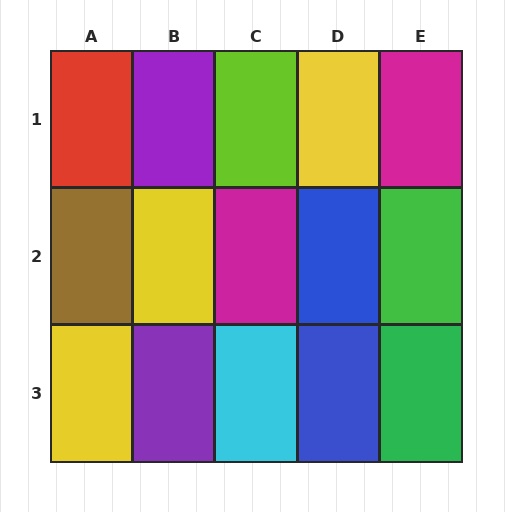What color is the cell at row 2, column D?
Blue.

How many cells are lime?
1 cell is lime.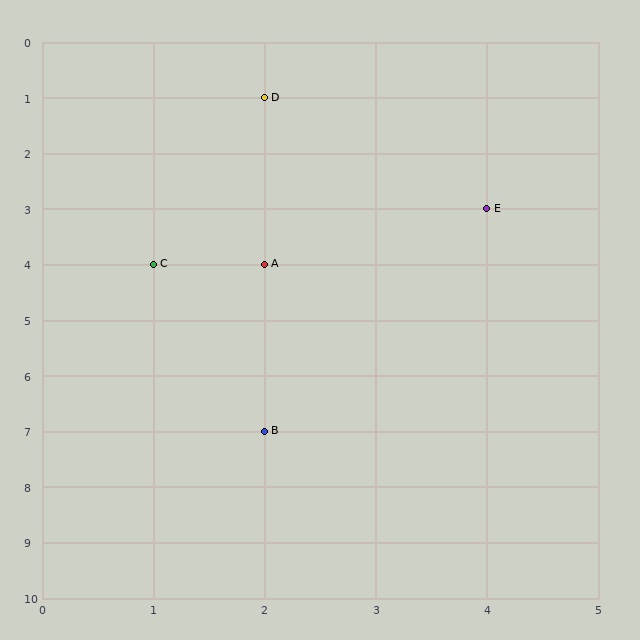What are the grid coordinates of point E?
Point E is at grid coordinates (4, 3).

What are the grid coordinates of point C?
Point C is at grid coordinates (1, 4).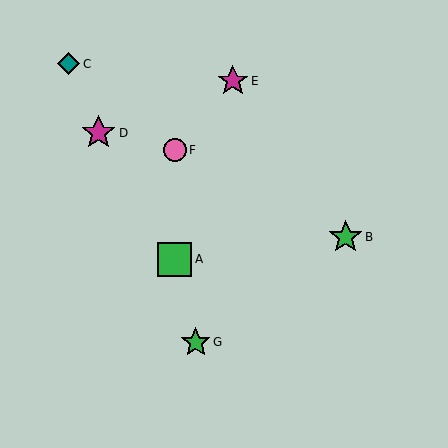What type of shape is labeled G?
Shape G is a green star.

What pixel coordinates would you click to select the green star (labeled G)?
Click at (196, 342) to select the green star G.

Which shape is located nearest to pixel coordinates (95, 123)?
The magenta star (labeled D) at (98, 133) is nearest to that location.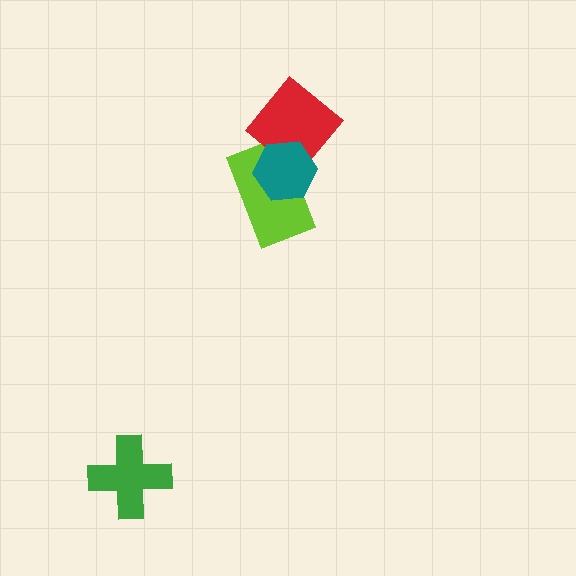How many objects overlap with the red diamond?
2 objects overlap with the red diamond.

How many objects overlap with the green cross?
0 objects overlap with the green cross.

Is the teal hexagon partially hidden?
No, no other shape covers it.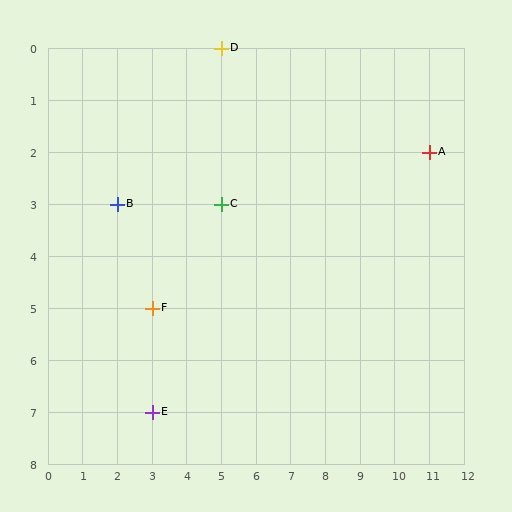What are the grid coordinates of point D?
Point D is at grid coordinates (5, 0).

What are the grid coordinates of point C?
Point C is at grid coordinates (5, 3).